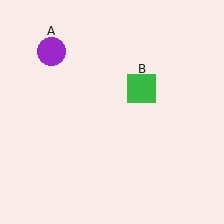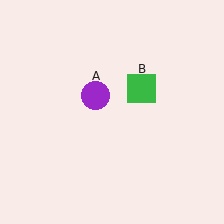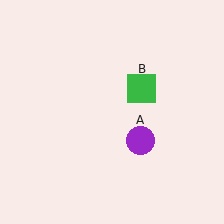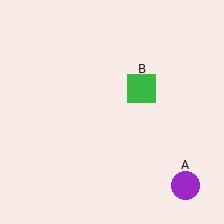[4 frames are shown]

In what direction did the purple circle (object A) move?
The purple circle (object A) moved down and to the right.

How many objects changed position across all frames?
1 object changed position: purple circle (object A).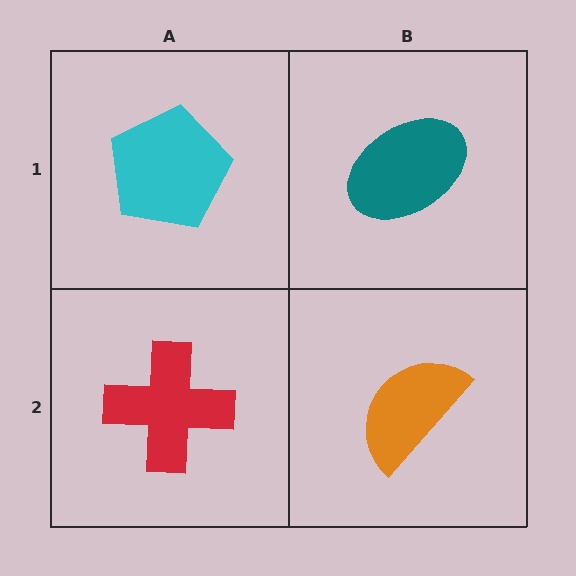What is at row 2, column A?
A red cross.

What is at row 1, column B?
A teal ellipse.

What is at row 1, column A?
A cyan pentagon.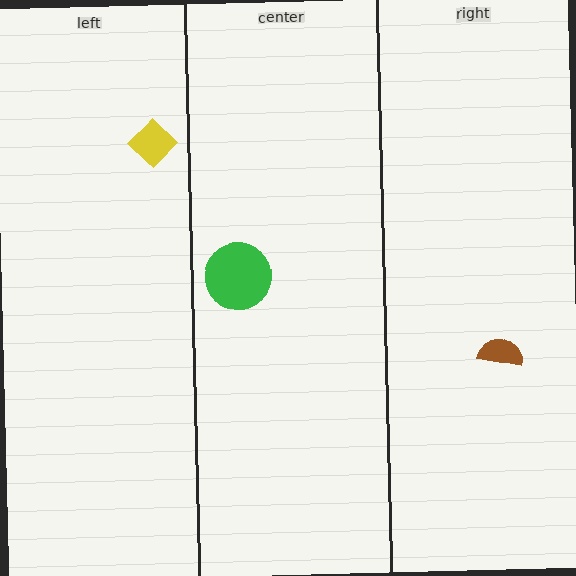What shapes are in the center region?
The green circle.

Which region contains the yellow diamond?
The left region.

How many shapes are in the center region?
1.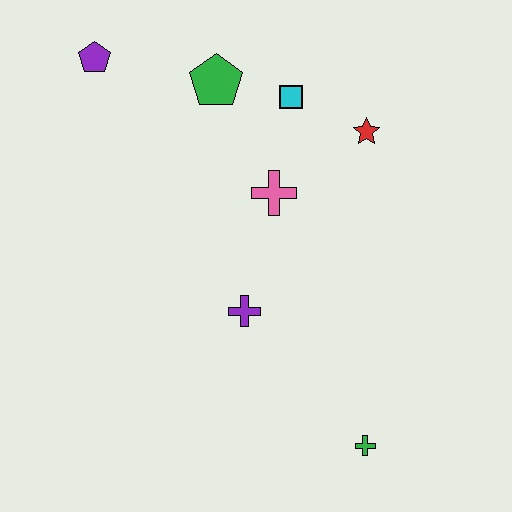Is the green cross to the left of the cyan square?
No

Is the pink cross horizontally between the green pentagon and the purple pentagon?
No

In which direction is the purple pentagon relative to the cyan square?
The purple pentagon is to the left of the cyan square.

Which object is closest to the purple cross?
The pink cross is closest to the purple cross.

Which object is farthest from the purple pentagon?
The green cross is farthest from the purple pentagon.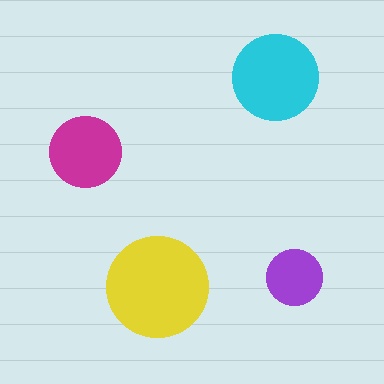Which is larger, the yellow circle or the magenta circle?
The yellow one.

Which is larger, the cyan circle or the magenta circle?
The cyan one.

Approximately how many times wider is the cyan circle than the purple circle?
About 1.5 times wider.